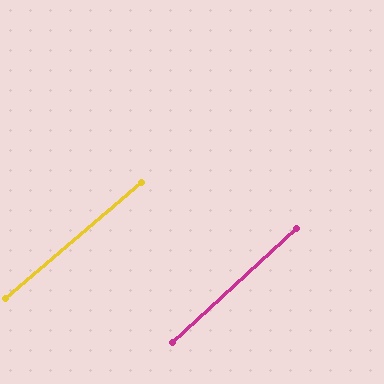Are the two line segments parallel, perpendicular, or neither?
Parallel — their directions differ by only 1.9°.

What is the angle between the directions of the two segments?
Approximately 2 degrees.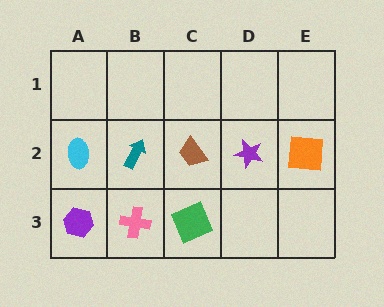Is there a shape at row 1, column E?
No, that cell is empty.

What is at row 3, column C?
A green square.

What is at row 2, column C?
A brown trapezoid.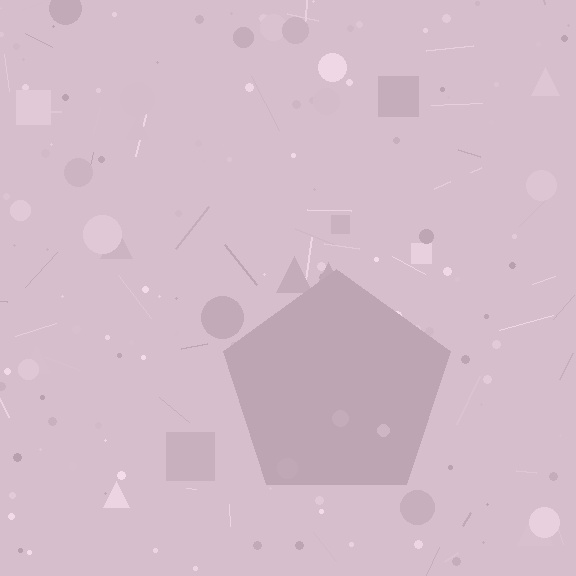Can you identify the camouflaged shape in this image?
The camouflaged shape is a pentagon.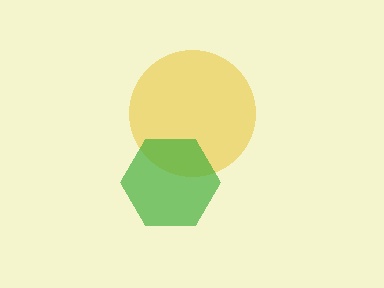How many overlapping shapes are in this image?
There are 2 overlapping shapes in the image.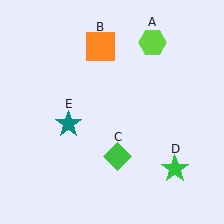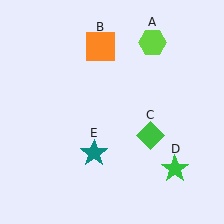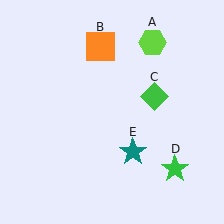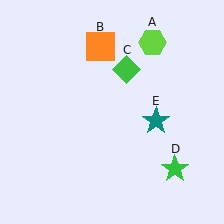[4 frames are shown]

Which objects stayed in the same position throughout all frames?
Lime hexagon (object A) and orange square (object B) and green star (object D) remained stationary.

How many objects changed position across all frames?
2 objects changed position: green diamond (object C), teal star (object E).